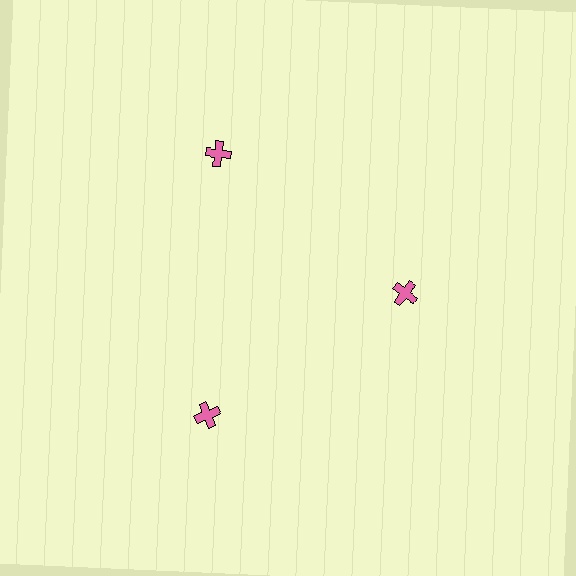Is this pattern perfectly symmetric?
No. The 3 pink crosses are arranged in a ring, but one element near the 3 o'clock position is pulled inward toward the center, breaking the 3-fold rotational symmetry.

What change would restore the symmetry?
The symmetry would be restored by moving it outward, back onto the ring so that all 3 crosses sit at equal angles and equal distance from the center.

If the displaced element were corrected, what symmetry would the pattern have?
It would have 3-fold rotational symmetry — the pattern would map onto itself every 120 degrees.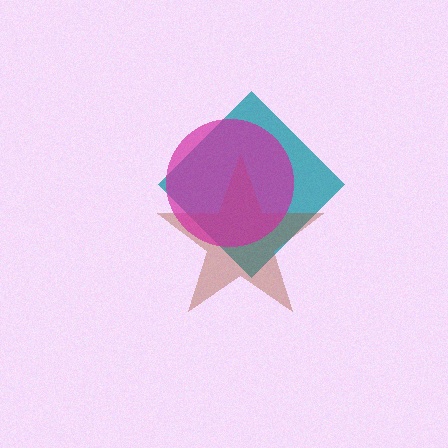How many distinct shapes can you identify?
There are 3 distinct shapes: a teal diamond, a brown star, a magenta circle.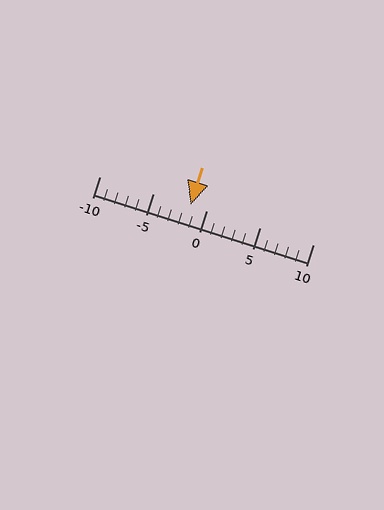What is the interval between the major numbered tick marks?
The major tick marks are spaced 5 units apart.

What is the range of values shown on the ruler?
The ruler shows values from -10 to 10.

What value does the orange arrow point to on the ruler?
The orange arrow points to approximately -2.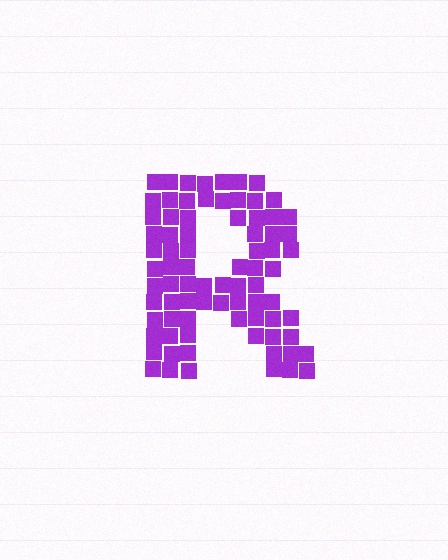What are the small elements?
The small elements are squares.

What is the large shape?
The large shape is the letter R.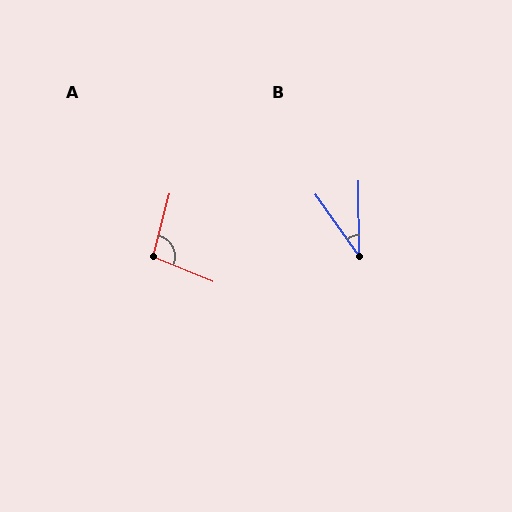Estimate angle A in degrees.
Approximately 98 degrees.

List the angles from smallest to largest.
B (35°), A (98°).